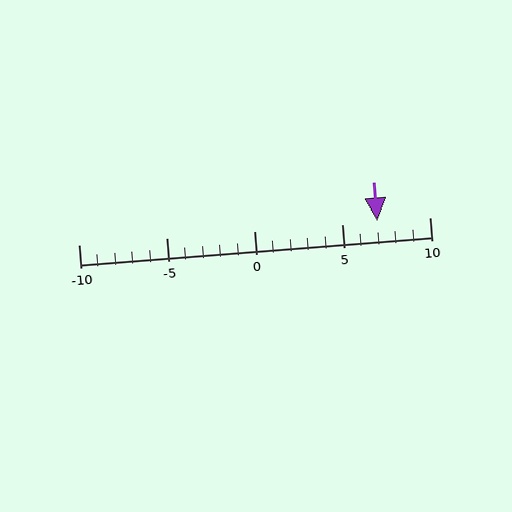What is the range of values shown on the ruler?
The ruler shows values from -10 to 10.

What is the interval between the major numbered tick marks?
The major tick marks are spaced 5 units apart.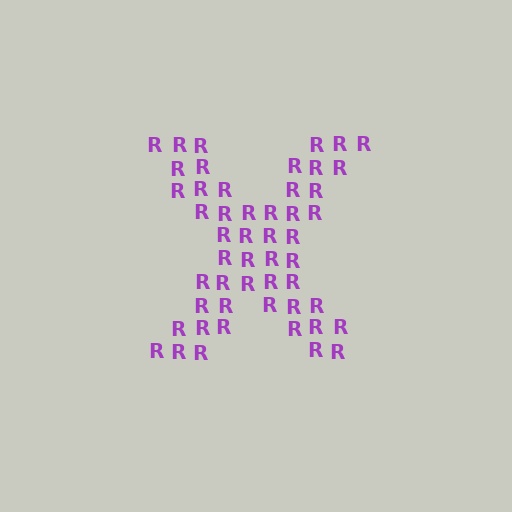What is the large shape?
The large shape is the letter X.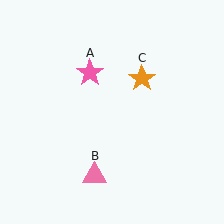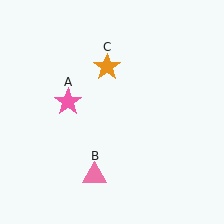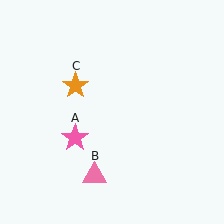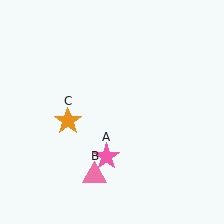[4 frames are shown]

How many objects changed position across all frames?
2 objects changed position: pink star (object A), orange star (object C).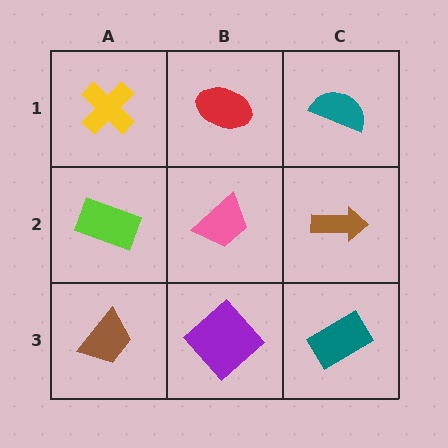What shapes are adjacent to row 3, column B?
A pink trapezoid (row 2, column B), a brown trapezoid (row 3, column A), a teal rectangle (row 3, column C).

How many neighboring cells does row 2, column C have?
3.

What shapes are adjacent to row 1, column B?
A pink trapezoid (row 2, column B), a yellow cross (row 1, column A), a teal semicircle (row 1, column C).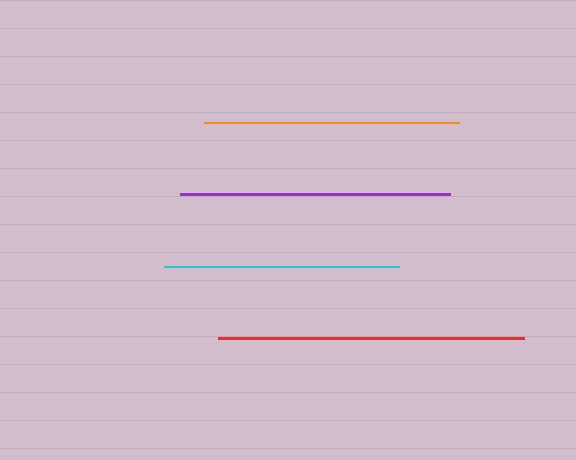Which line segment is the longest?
The red line is the longest at approximately 306 pixels.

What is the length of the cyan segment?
The cyan segment is approximately 235 pixels long.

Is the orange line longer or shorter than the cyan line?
The orange line is longer than the cyan line.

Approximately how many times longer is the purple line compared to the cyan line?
The purple line is approximately 1.2 times the length of the cyan line.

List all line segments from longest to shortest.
From longest to shortest: red, purple, orange, cyan.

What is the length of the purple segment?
The purple segment is approximately 270 pixels long.